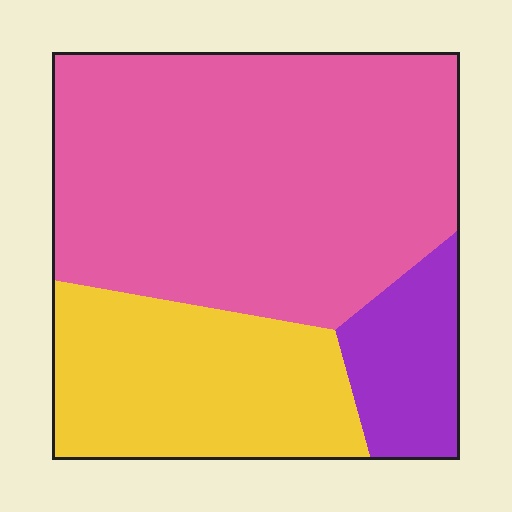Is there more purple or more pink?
Pink.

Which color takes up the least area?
Purple, at roughly 10%.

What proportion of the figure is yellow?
Yellow covers around 30% of the figure.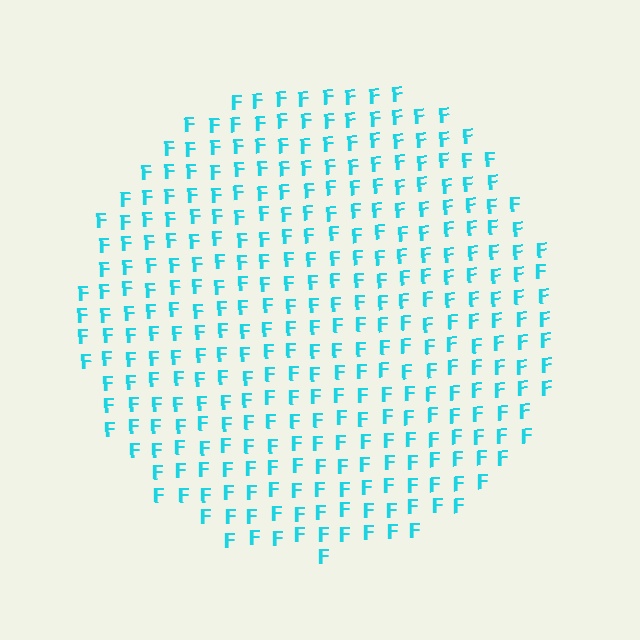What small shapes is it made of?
It is made of small letter F's.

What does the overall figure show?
The overall figure shows a circle.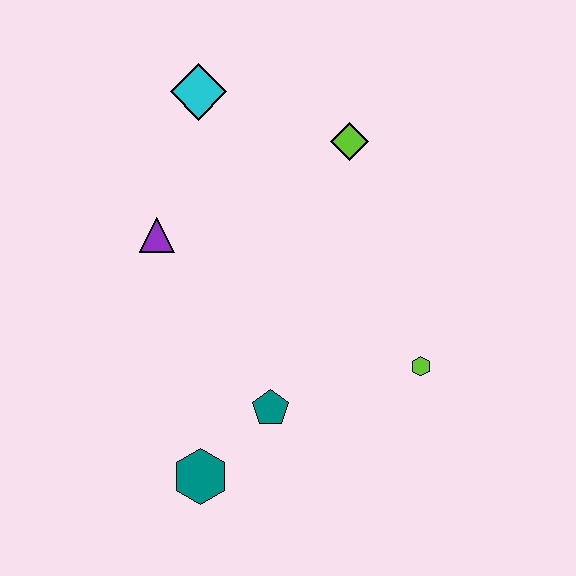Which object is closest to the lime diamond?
The cyan diamond is closest to the lime diamond.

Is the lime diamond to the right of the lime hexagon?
No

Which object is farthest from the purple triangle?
The lime hexagon is farthest from the purple triangle.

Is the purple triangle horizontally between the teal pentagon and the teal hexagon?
No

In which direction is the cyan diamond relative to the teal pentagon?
The cyan diamond is above the teal pentagon.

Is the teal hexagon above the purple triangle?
No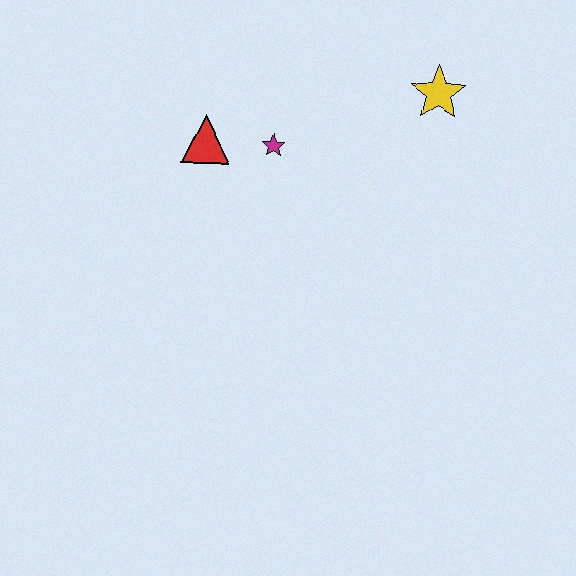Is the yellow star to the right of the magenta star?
Yes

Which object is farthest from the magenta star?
The yellow star is farthest from the magenta star.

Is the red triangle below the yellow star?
Yes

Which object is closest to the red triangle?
The magenta star is closest to the red triangle.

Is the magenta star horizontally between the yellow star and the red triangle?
Yes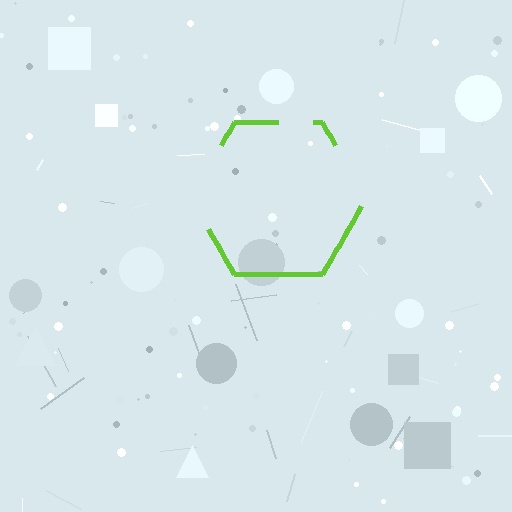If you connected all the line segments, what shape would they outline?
They would outline a hexagon.